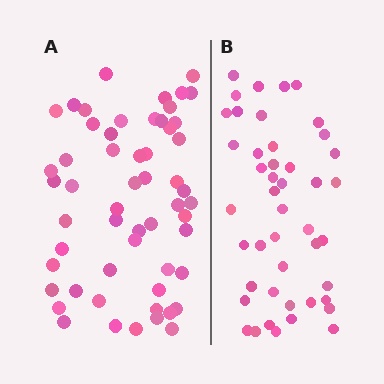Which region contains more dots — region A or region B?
Region A (the left region) has more dots.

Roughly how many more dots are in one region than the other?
Region A has roughly 12 or so more dots than region B.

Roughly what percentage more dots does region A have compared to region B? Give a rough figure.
About 25% more.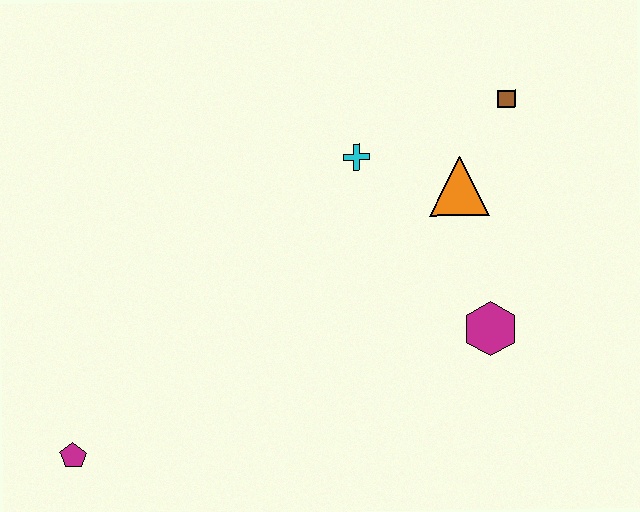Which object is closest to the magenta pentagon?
The cyan cross is closest to the magenta pentagon.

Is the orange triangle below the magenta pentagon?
No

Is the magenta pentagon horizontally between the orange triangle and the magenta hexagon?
No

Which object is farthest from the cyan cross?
The magenta pentagon is farthest from the cyan cross.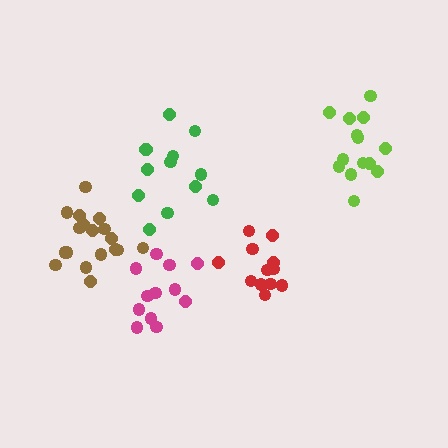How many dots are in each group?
Group 1: 13 dots, Group 2: 12 dots, Group 3: 15 dots, Group 4: 12 dots, Group 5: 18 dots (70 total).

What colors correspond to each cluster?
The clusters are colored: green, magenta, lime, red, brown.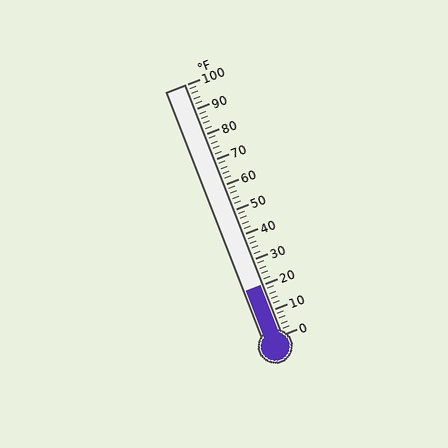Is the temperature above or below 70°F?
The temperature is below 70°F.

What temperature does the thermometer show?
The thermometer shows approximately 20°F.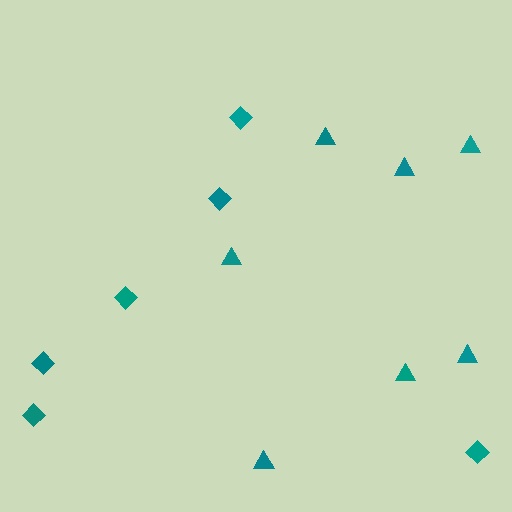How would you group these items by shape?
There are 2 groups: one group of diamonds (6) and one group of triangles (7).